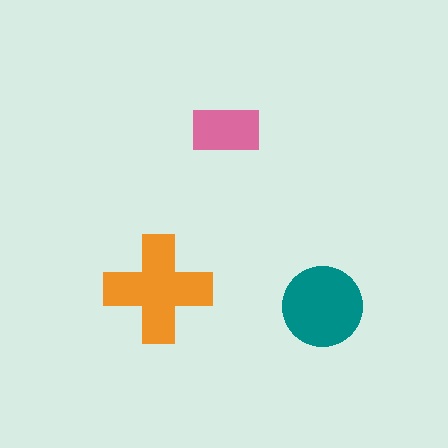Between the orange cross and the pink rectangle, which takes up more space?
The orange cross.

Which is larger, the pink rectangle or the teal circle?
The teal circle.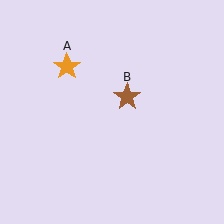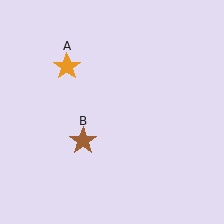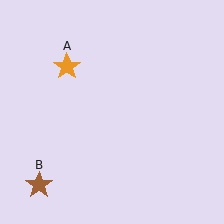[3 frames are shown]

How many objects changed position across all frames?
1 object changed position: brown star (object B).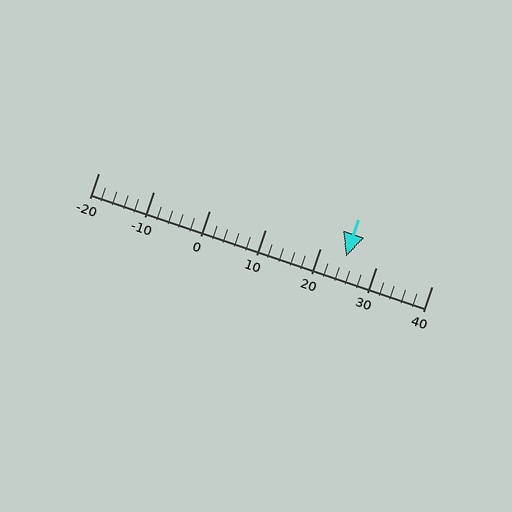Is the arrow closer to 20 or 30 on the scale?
The arrow is closer to 20.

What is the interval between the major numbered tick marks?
The major tick marks are spaced 10 units apart.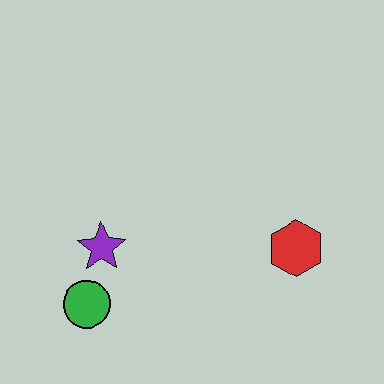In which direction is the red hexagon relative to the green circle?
The red hexagon is to the right of the green circle.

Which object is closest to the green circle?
The purple star is closest to the green circle.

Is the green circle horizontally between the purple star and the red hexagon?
No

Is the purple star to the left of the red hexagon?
Yes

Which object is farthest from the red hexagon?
The green circle is farthest from the red hexagon.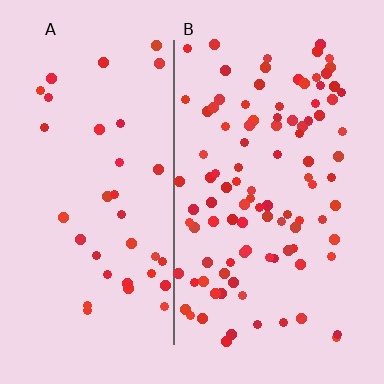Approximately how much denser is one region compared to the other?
Approximately 2.7× — region B over region A.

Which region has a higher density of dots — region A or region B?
B (the right).